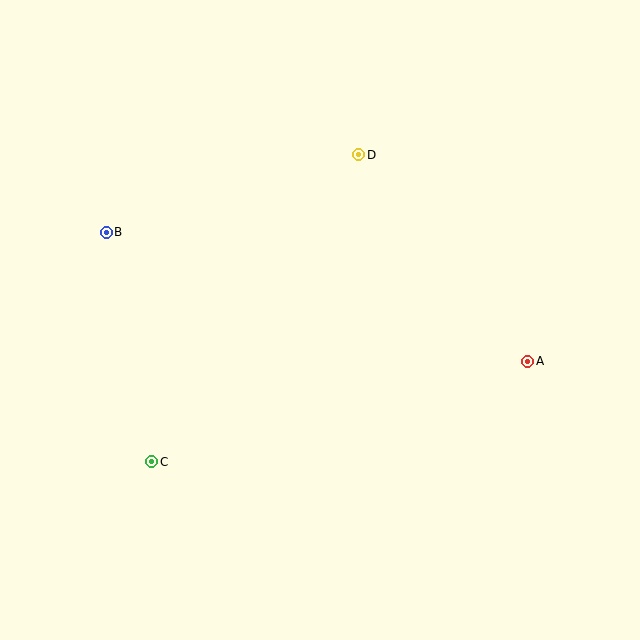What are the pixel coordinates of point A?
Point A is at (528, 361).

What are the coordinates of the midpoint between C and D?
The midpoint between C and D is at (255, 308).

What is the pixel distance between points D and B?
The distance between D and B is 264 pixels.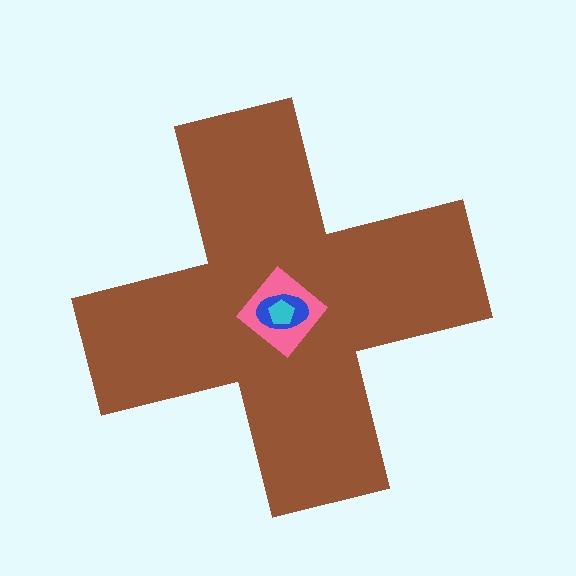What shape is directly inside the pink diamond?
The blue ellipse.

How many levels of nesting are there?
4.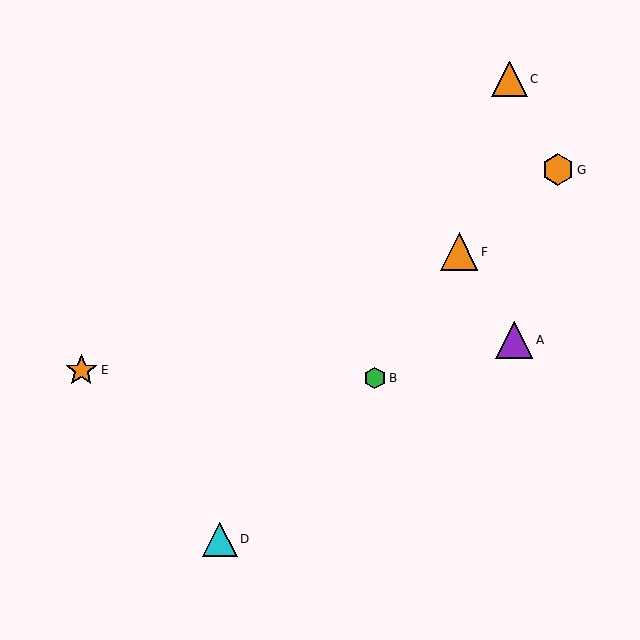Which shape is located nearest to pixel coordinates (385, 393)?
The green hexagon (labeled B) at (375, 378) is nearest to that location.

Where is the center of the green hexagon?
The center of the green hexagon is at (375, 378).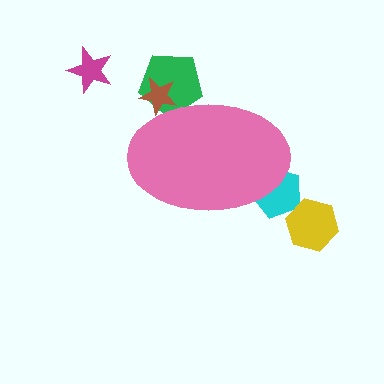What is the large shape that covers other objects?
A pink ellipse.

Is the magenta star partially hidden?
No, the magenta star is fully visible.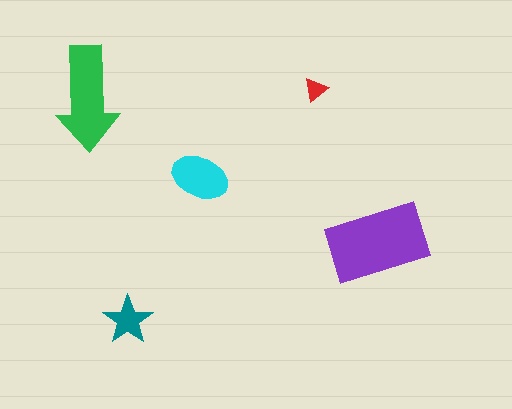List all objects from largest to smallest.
The purple rectangle, the green arrow, the cyan ellipse, the teal star, the red triangle.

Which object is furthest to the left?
The green arrow is leftmost.